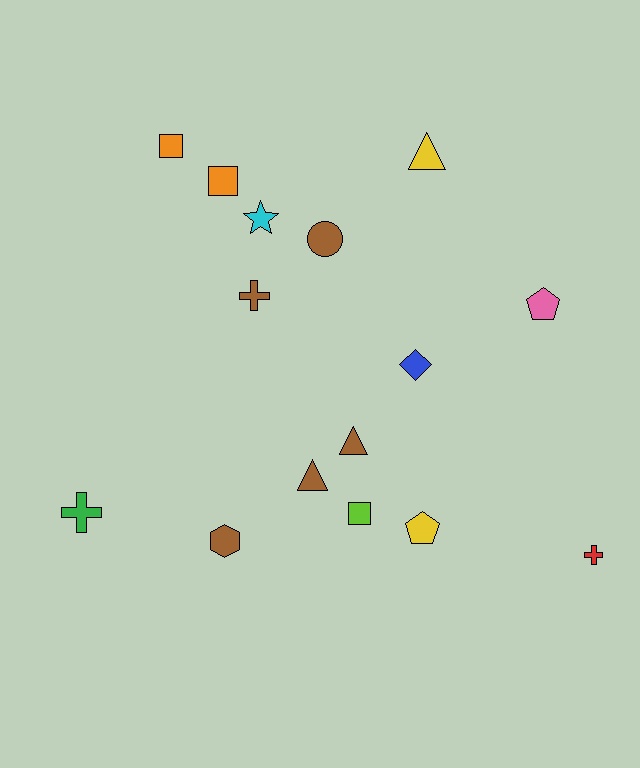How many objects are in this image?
There are 15 objects.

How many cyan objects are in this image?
There is 1 cyan object.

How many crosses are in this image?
There are 3 crosses.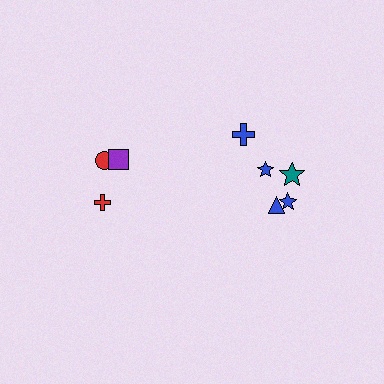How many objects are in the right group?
There are 5 objects.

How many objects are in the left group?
There are 3 objects.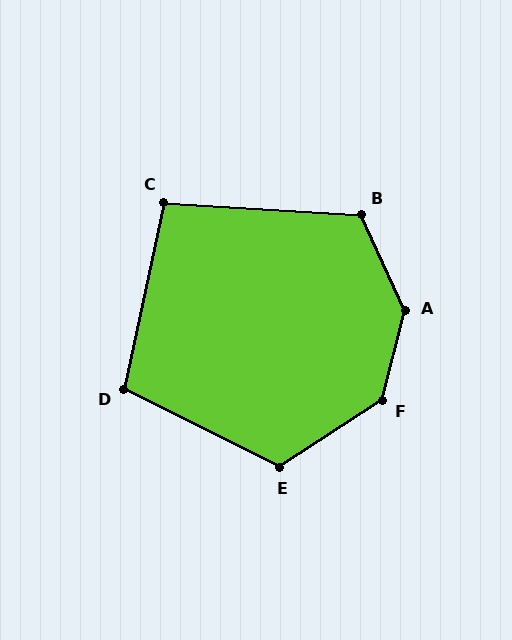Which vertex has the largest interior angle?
A, at approximately 141 degrees.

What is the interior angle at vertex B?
Approximately 118 degrees (obtuse).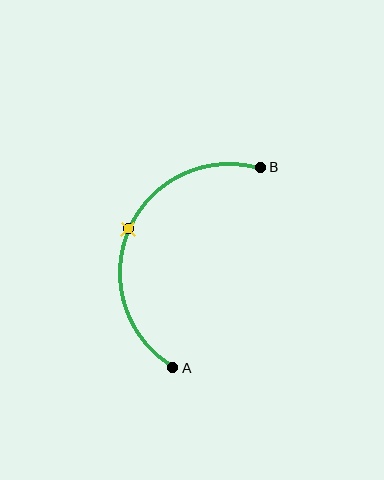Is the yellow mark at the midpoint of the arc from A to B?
Yes. The yellow mark lies on the arc at equal arc-length from both A and B — it is the arc midpoint.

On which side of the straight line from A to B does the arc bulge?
The arc bulges to the left of the straight line connecting A and B.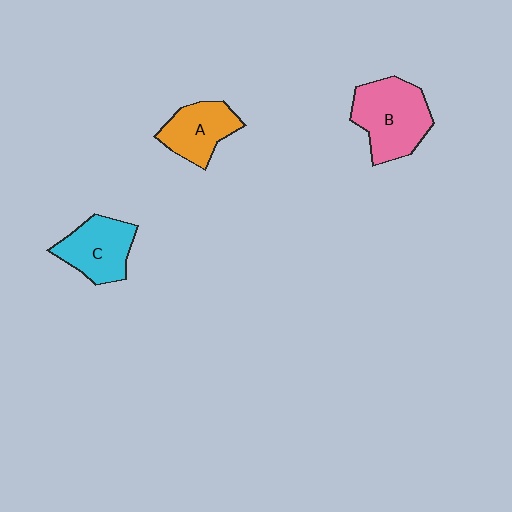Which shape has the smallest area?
Shape A (orange).